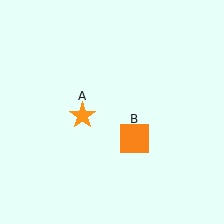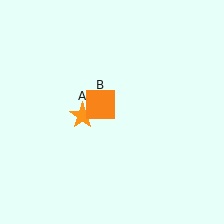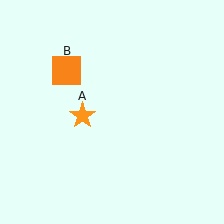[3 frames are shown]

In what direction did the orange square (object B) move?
The orange square (object B) moved up and to the left.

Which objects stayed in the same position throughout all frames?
Orange star (object A) remained stationary.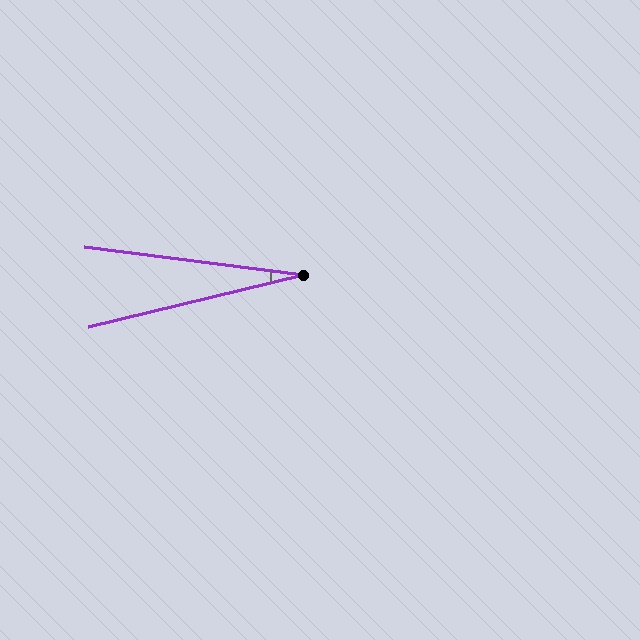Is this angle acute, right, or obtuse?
It is acute.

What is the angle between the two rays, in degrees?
Approximately 21 degrees.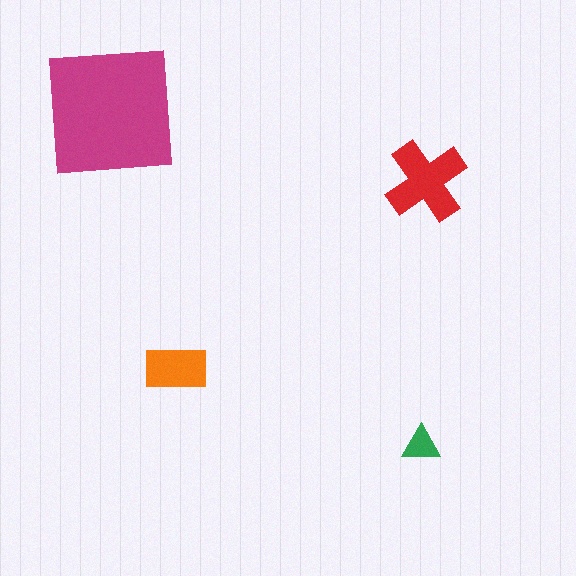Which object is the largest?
The magenta square.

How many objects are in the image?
There are 4 objects in the image.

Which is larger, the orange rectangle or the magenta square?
The magenta square.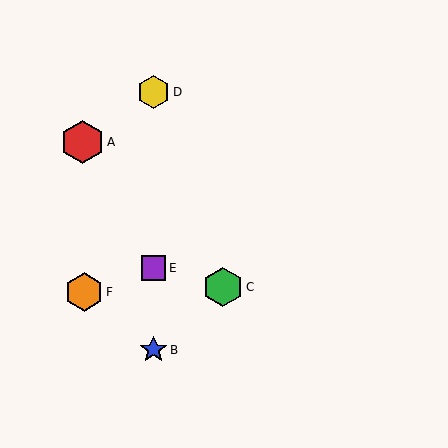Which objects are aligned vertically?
Objects B, D, E are aligned vertically.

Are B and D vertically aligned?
Yes, both are at x≈153.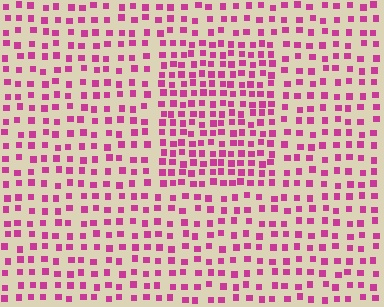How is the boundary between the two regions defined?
The boundary is defined by a change in element density (approximately 1.7x ratio). All elements are the same color, size, and shape.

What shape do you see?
I see a rectangle.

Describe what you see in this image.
The image contains small magenta elements arranged at two different densities. A rectangle-shaped region is visible where the elements are more densely packed than the surrounding area.